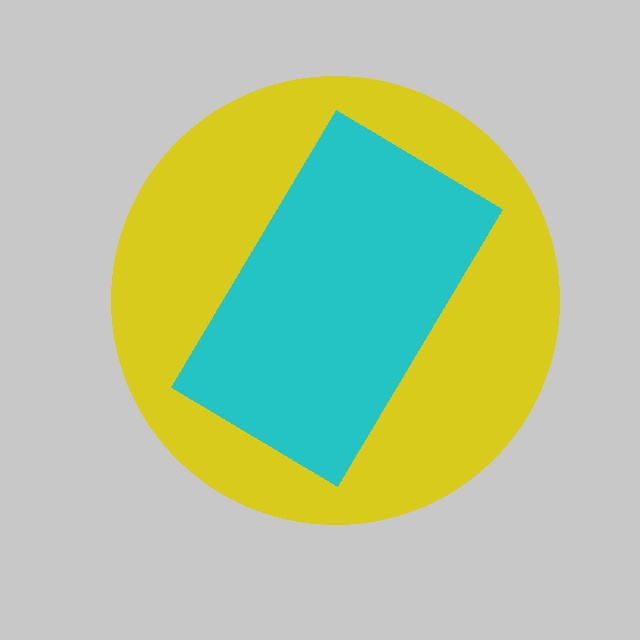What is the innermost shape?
The cyan rectangle.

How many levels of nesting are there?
2.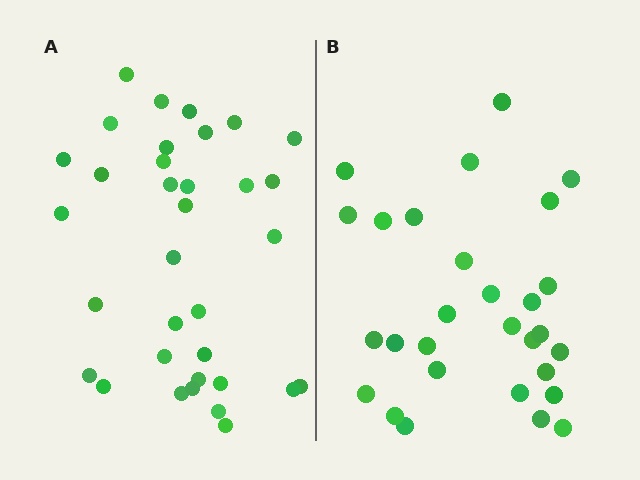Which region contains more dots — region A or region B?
Region A (the left region) has more dots.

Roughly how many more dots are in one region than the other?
Region A has about 5 more dots than region B.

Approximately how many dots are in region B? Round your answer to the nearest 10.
About 30 dots. (The exact count is 29, which rounds to 30.)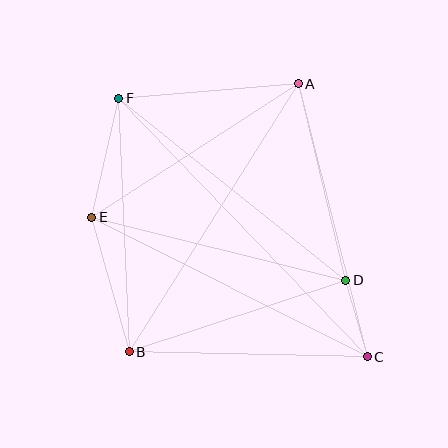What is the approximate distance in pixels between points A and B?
The distance between A and B is approximately 317 pixels.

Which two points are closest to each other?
Points C and D are closest to each other.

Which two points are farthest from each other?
Points C and F are farthest from each other.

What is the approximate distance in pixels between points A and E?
The distance between A and E is approximately 246 pixels.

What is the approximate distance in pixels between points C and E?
The distance between C and E is approximately 309 pixels.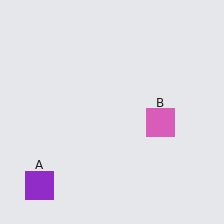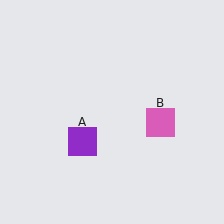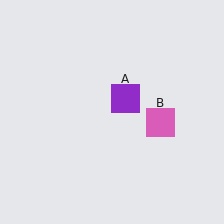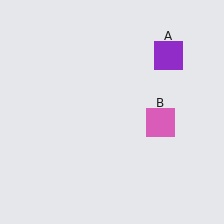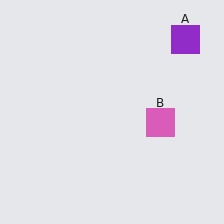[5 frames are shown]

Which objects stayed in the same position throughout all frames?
Pink square (object B) remained stationary.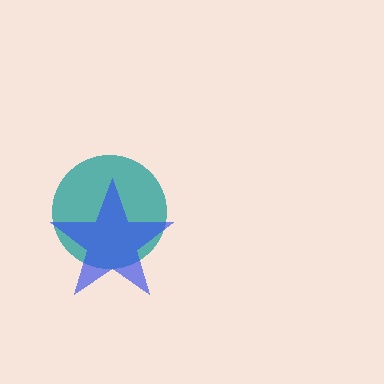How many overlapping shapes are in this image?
There are 2 overlapping shapes in the image.